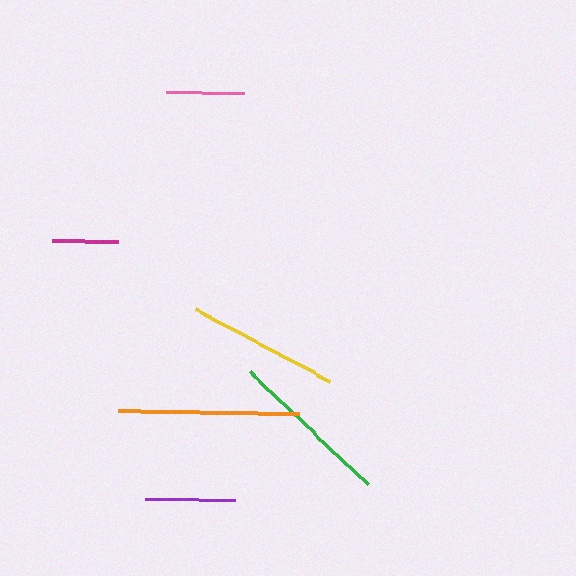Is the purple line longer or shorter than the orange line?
The orange line is longer than the purple line.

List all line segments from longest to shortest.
From longest to shortest: orange, green, yellow, purple, pink, magenta.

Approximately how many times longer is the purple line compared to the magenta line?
The purple line is approximately 1.4 times the length of the magenta line.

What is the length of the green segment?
The green segment is approximately 163 pixels long.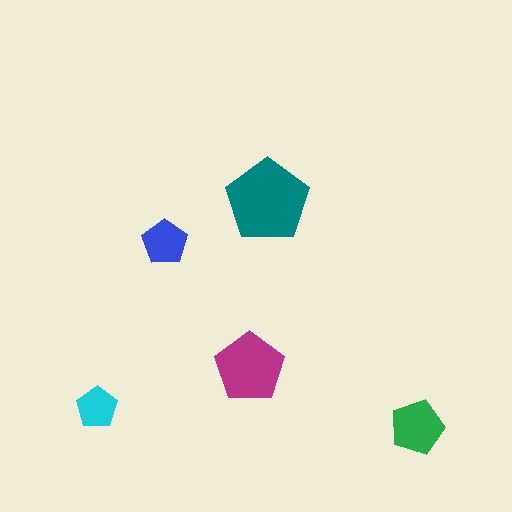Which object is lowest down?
The green pentagon is bottommost.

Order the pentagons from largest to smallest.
the teal one, the magenta one, the green one, the blue one, the cyan one.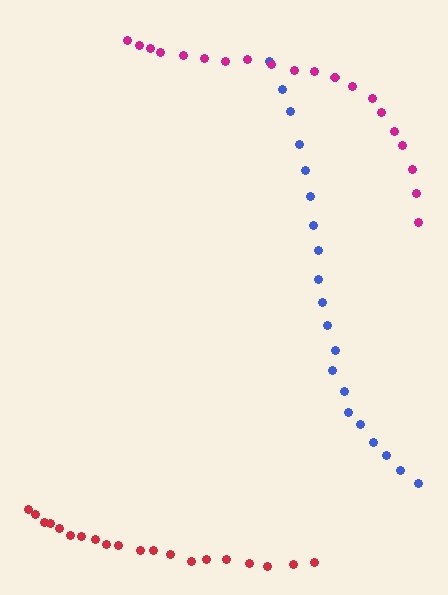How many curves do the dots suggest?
There are 3 distinct paths.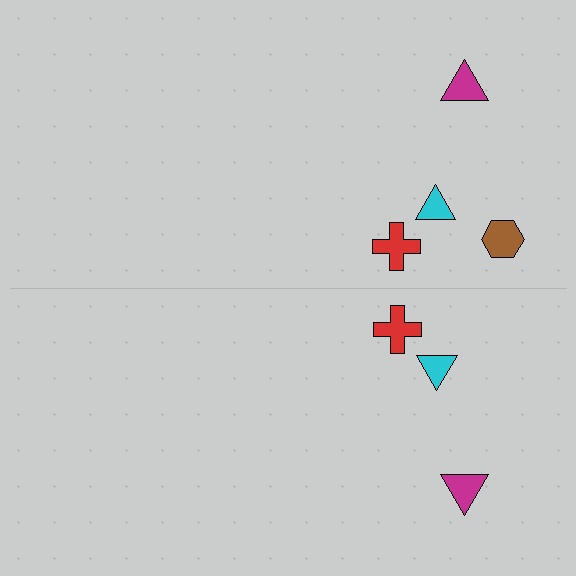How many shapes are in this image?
There are 7 shapes in this image.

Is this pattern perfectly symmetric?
No, the pattern is not perfectly symmetric. A brown hexagon is missing from the bottom side.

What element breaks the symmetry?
A brown hexagon is missing from the bottom side.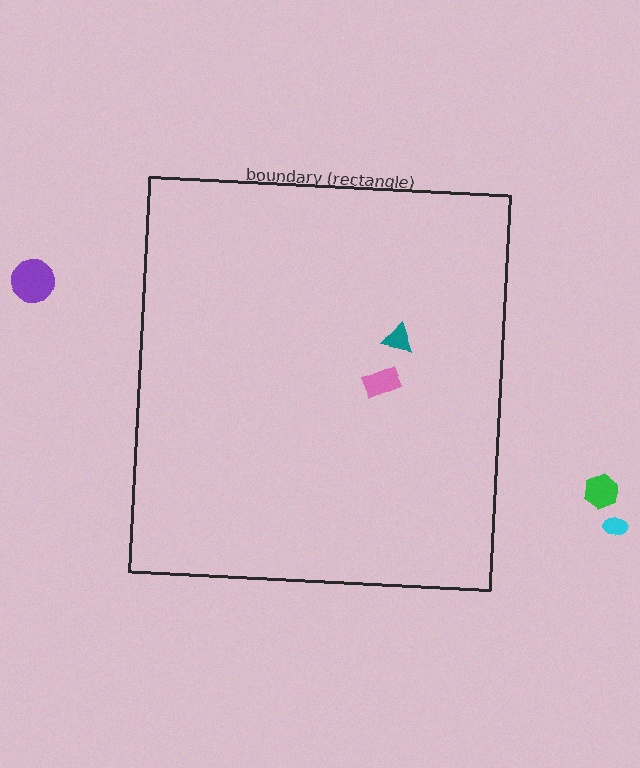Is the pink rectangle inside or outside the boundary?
Inside.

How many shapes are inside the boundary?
2 inside, 3 outside.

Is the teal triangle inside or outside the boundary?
Inside.